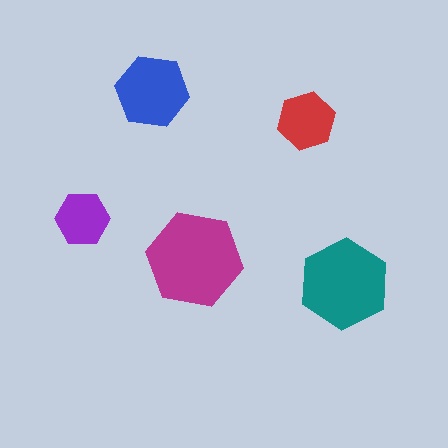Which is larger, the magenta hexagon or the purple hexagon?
The magenta one.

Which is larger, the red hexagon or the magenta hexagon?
The magenta one.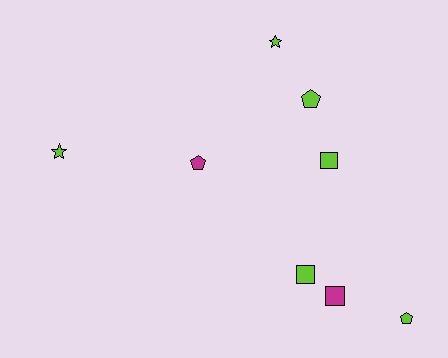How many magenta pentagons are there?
There is 1 magenta pentagon.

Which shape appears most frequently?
Pentagon, with 3 objects.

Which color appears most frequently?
Lime, with 6 objects.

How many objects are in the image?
There are 8 objects.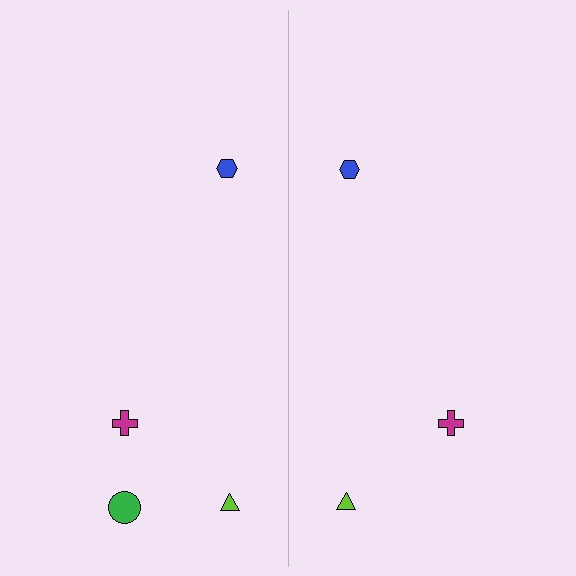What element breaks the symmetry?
A green circle is missing from the right side.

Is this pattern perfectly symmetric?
No, the pattern is not perfectly symmetric. A green circle is missing from the right side.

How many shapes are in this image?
There are 7 shapes in this image.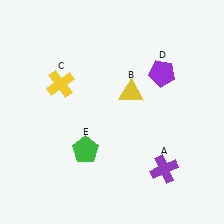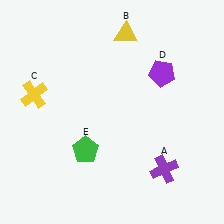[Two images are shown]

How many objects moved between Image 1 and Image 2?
2 objects moved between the two images.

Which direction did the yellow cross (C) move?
The yellow cross (C) moved left.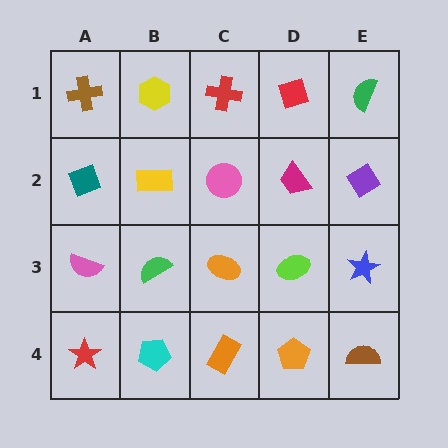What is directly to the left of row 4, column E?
An orange pentagon.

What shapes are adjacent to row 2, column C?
A red cross (row 1, column C), an orange ellipse (row 3, column C), a yellow rectangle (row 2, column B), a magenta trapezoid (row 2, column D).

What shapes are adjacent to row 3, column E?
A purple diamond (row 2, column E), a brown semicircle (row 4, column E), a lime ellipse (row 3, column D).